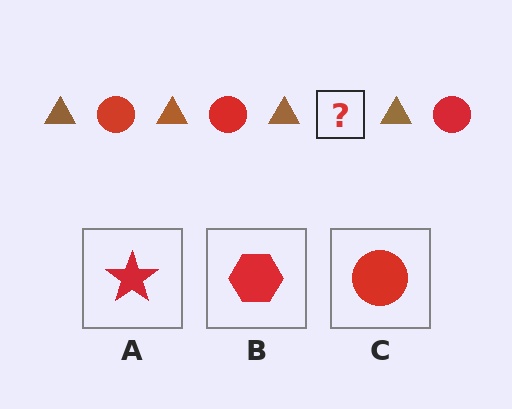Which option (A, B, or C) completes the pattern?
C.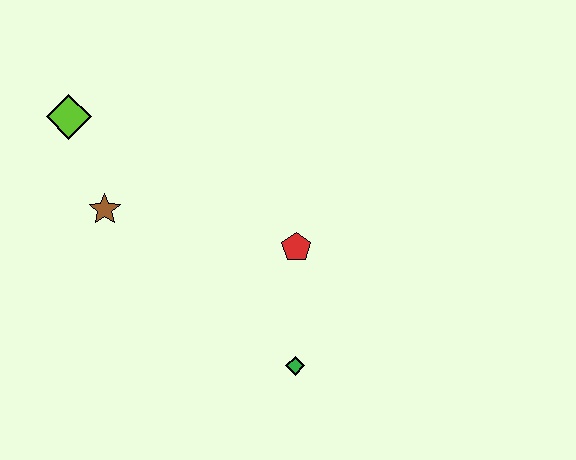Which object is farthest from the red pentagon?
The lime diamond is farthest from the red pentagon.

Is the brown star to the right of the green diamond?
No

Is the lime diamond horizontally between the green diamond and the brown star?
No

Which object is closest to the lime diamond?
The brown star is closest to the lime diamond.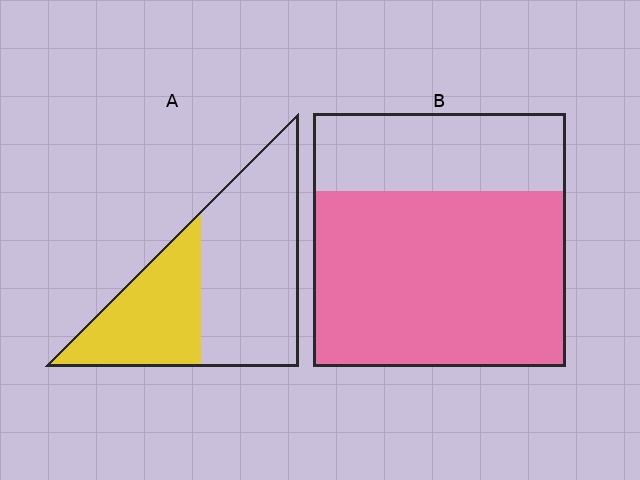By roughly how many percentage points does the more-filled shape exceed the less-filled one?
By roughly 30 percentage points (B over A).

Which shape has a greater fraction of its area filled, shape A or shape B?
Shape B.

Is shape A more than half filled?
No.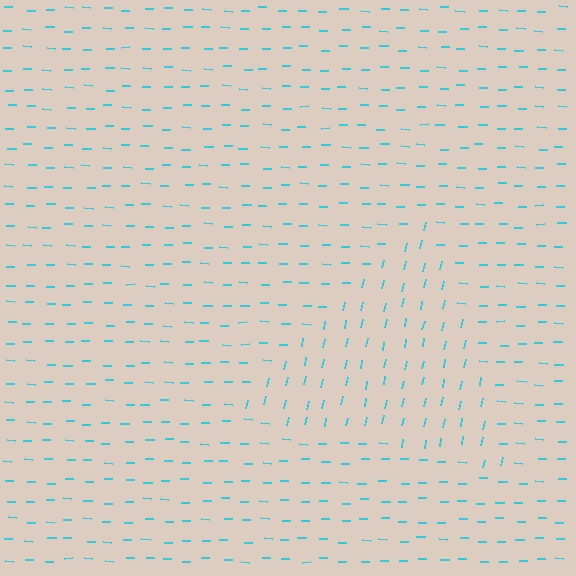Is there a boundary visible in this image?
Yes, there is a texture boundary formed by a change in line orientation.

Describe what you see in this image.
The image is filled with small cyan line segments. A triangle region in the image has lines oriented differently from the surrounding lines, creating a visible texture boundary.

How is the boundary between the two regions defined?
The boundary is defined purely by a change in line orientation (approximately 79 degrees difference). All lines are the same color and thickness.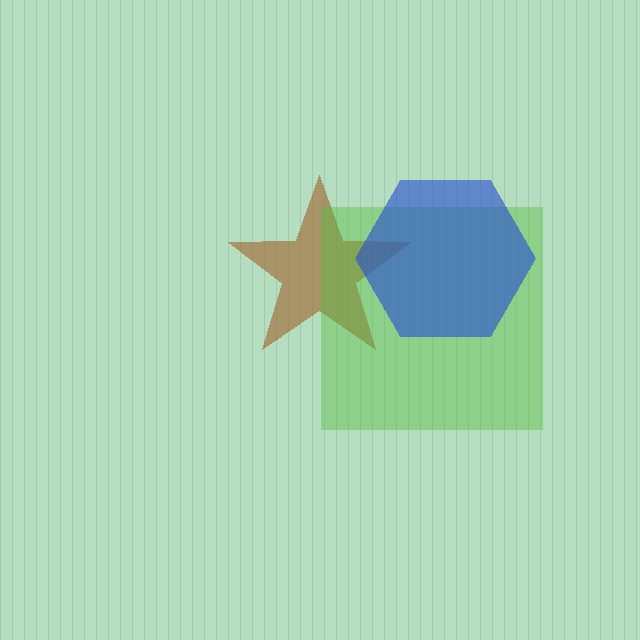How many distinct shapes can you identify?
There are 3 distinct shapes: a brown star, a lime square, a blue hexagon.